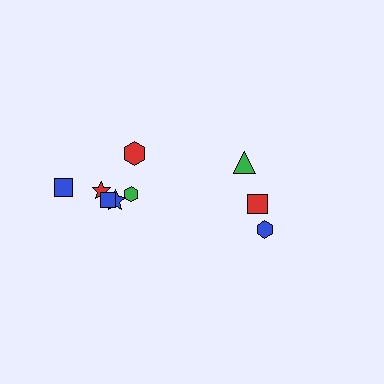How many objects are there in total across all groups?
There are 9 objects.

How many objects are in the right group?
There are 3 objects.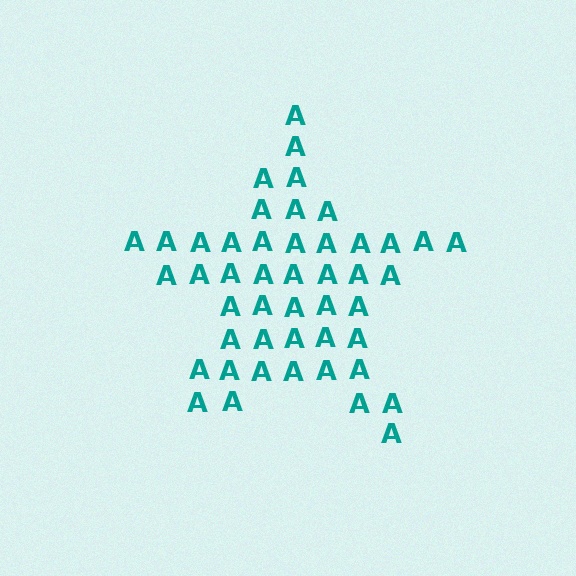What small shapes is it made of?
It is made of small letter A's.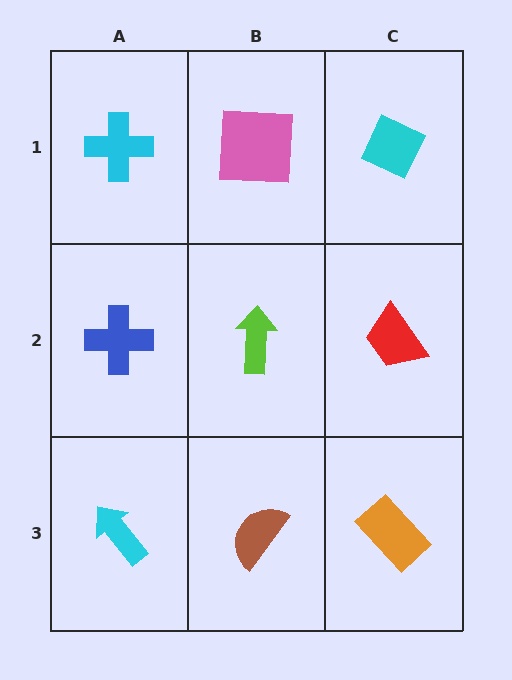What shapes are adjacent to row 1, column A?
A blue cross (row 2, column A), a pink square (row 1, column B).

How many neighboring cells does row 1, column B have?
3.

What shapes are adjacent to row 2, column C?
A cyan diamond (row 1, column C), an orange rectangle (row 3, column C), a lime arrow (row 2, column B).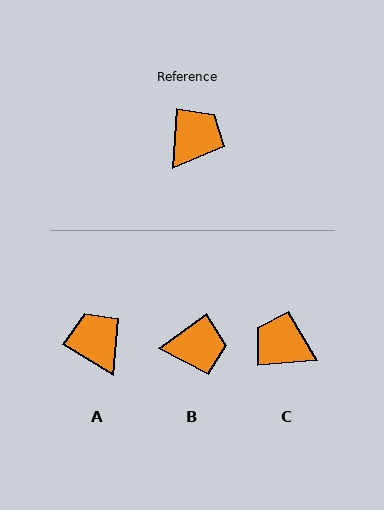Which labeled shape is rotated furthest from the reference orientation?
C, about 98 degrees away.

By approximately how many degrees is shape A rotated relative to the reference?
Approximately 63 degrees counter-clockwise.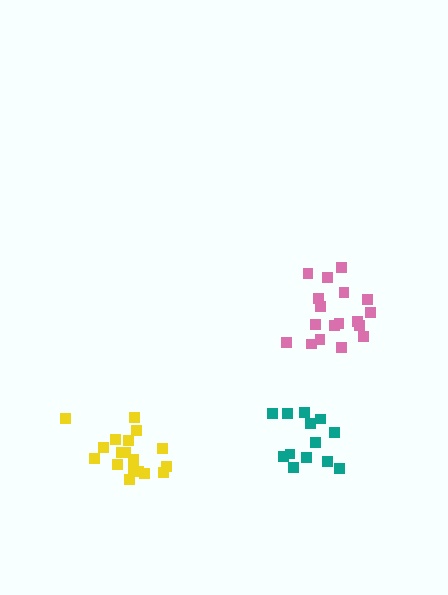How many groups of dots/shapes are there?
There are 3 groups.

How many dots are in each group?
Group 1: 18 dots, Group 2: 13 dots, Group 3: 18 dots (49 total).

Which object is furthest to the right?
The pink cluster is rightmost.